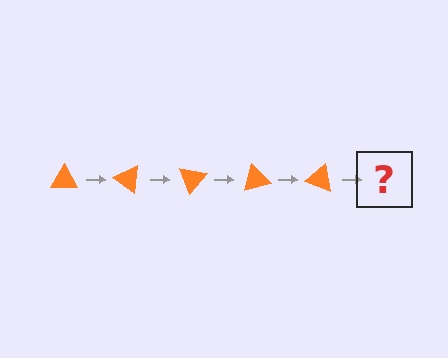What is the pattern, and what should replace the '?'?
The pattern is that the triangle rotates 35 degrees each step. The '?' should be an orange triangle rotated 175 degrees.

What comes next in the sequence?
The next element should be an orange triangle rotated 175 degrees.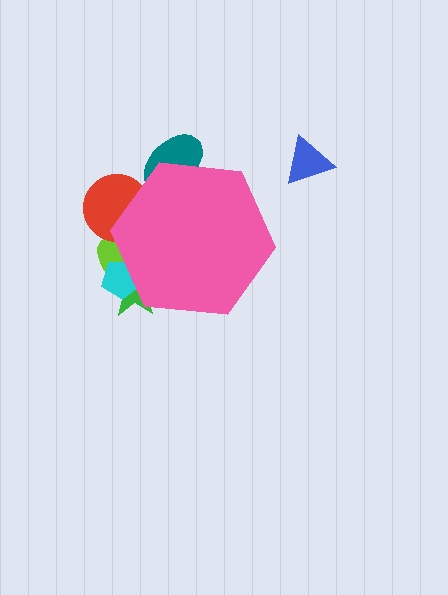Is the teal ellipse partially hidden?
Yes, the teal ellipse is partially hidden behind the pink hexagon.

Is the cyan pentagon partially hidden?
Yes, the cyan pentagon is partially hidden behind the pink hexagon.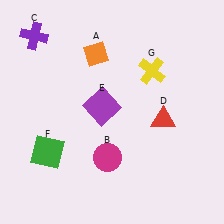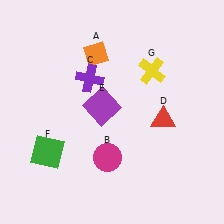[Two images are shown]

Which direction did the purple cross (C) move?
The purple cross (C) moved right.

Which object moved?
The purple cross (C) moved right.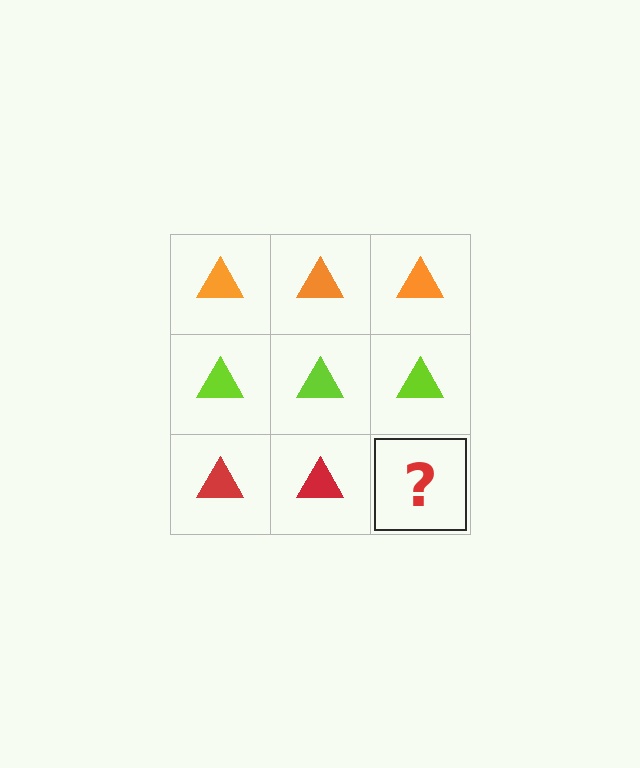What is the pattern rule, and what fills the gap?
The rule is that each row has a consistent color. The gap should be filled with a red triangle.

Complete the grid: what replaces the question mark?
The question mark should be replaced with a red triangle.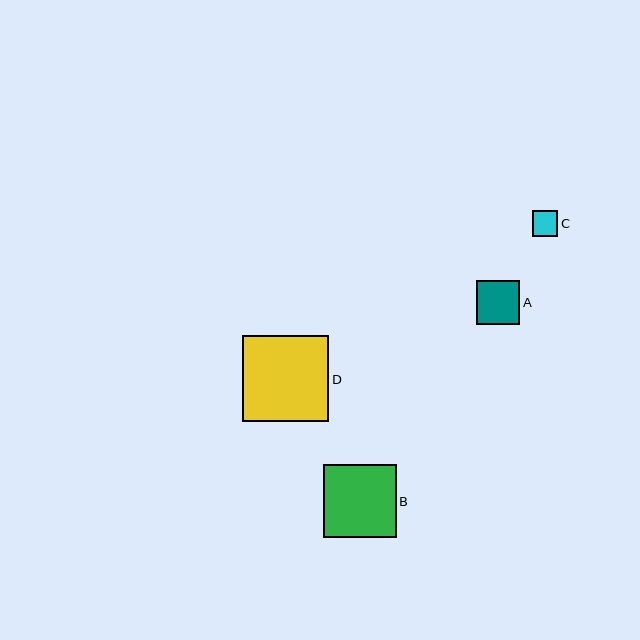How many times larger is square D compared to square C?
Square D is approximately 3.4 times the size of square C.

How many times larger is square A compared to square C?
Square A is approximately 1.7 times the size of square C.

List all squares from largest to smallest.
From largest to smallest: D, B, A, C.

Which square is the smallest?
Square C is the smallest with a size of approximately 25 pixels.